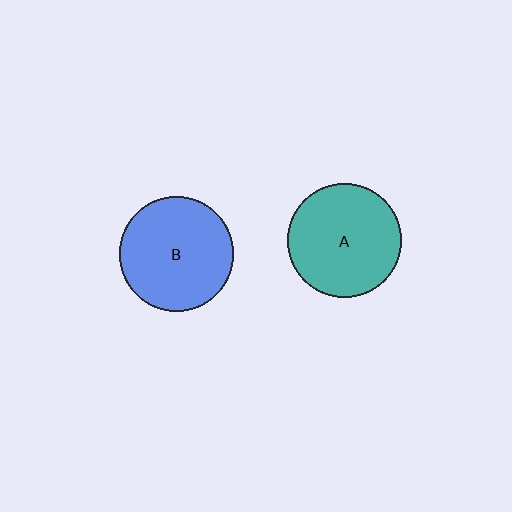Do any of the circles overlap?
No, none of the circles overlap.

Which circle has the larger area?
Circle B (blue).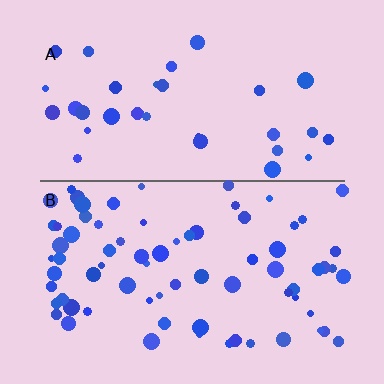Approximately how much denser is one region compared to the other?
Approximately 2.3× — region B over region A.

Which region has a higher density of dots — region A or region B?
B (the bottom).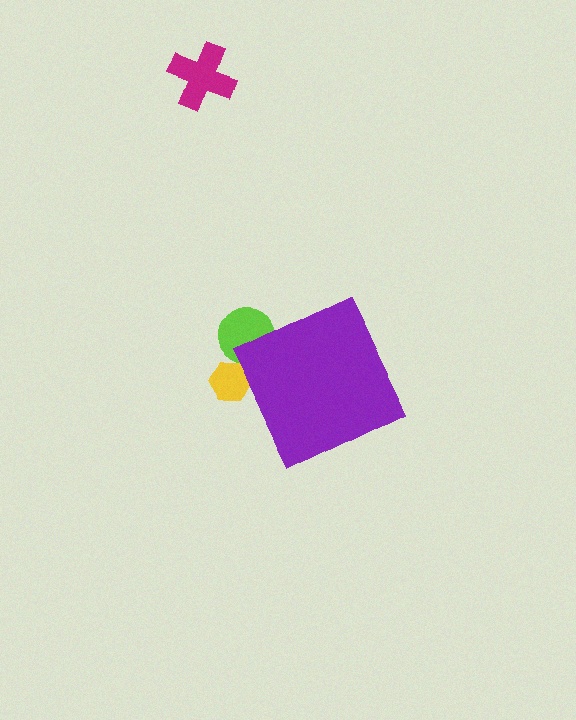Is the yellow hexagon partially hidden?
Yes, the yellow hexagon is partially hidden behind the purple diamond.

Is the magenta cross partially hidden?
No, the magenta cross is fully visible.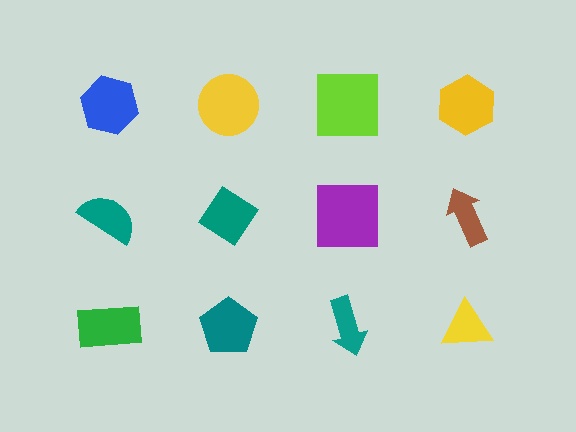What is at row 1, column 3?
A lime square.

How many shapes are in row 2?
4 shapes.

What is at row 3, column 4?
A yellow triangle.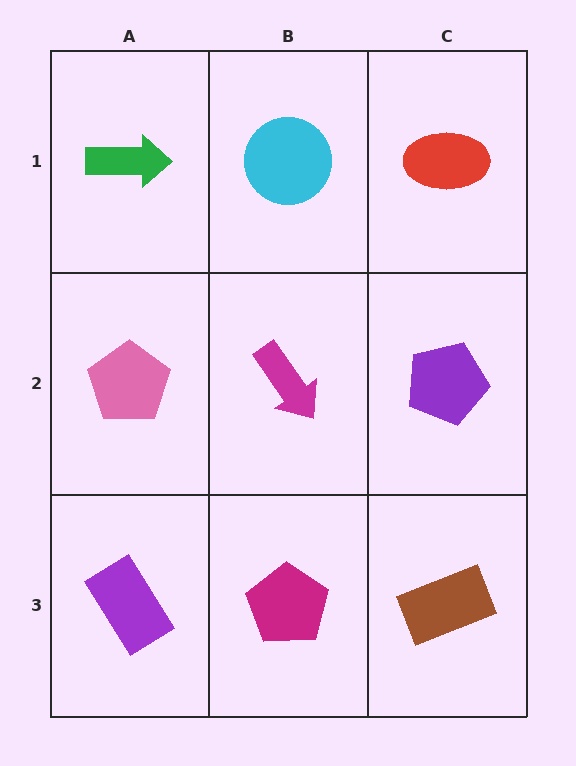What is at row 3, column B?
A magenta pentagon.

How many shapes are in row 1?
3 shapes.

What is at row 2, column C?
A purple pentagon.